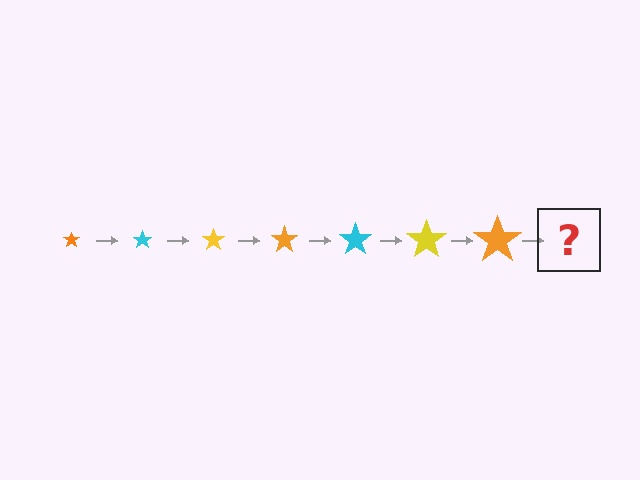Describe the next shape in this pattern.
It should be a cyan star, larger than the previous one.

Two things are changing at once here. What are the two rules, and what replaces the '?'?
The two rules are that the star grows larger each step and the color cycles through orange, cyan, and yellow. The '?' should be a cyan star, larger than the previous one.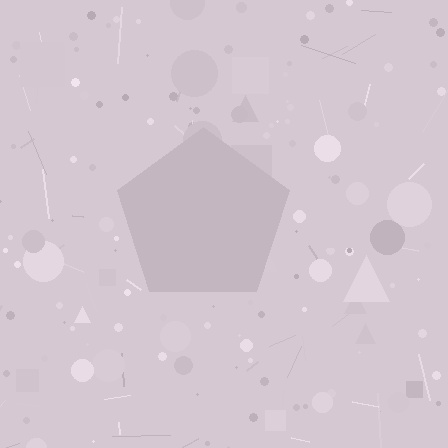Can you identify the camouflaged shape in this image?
The camouflaged shape is a pentagon.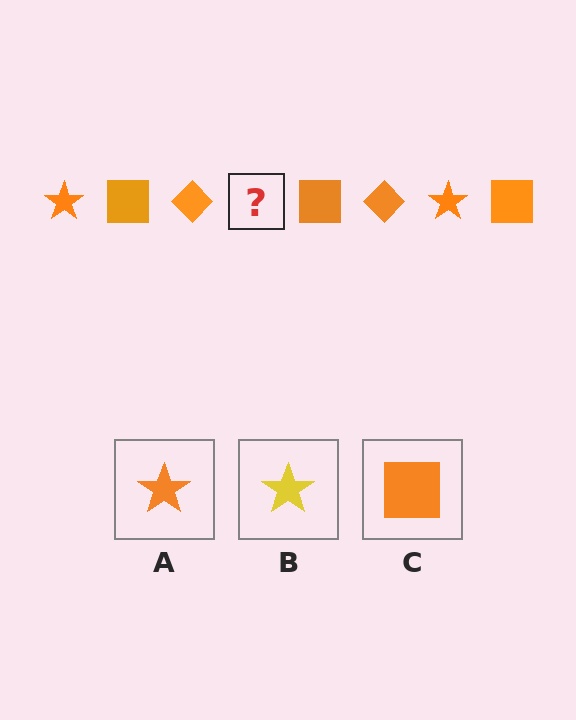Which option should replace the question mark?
Option A.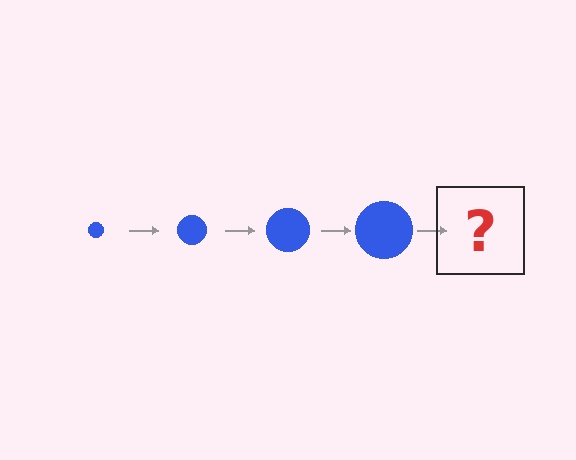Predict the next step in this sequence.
The next step is a blue circle, larger than the previous one.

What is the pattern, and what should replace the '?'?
The pattern is that the circle gets progressively larger each step. The '?' should be a blue circle, larger than the previous one.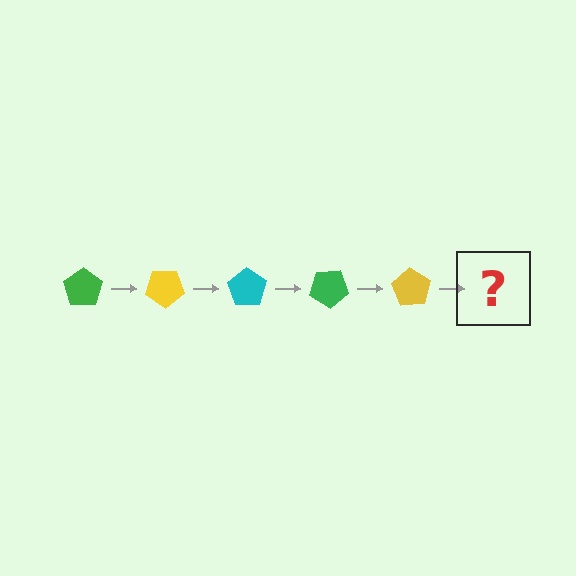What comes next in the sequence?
The next element should be a cyan pentagon, rotated 175 degrees from the start.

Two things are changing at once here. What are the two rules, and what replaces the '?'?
The two rules are that it rotates 35 degrees each step and the color cycles through green, yellow, and cyan. The '?' should be a cyan pentagon, rotated 175 degrees from the start.